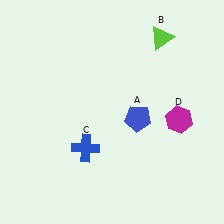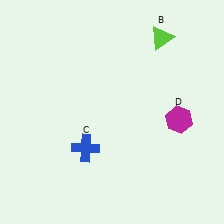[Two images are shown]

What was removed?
The blue pentagon (A) was removed in Image 2.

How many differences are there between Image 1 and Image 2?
There is 1 difference between the two images.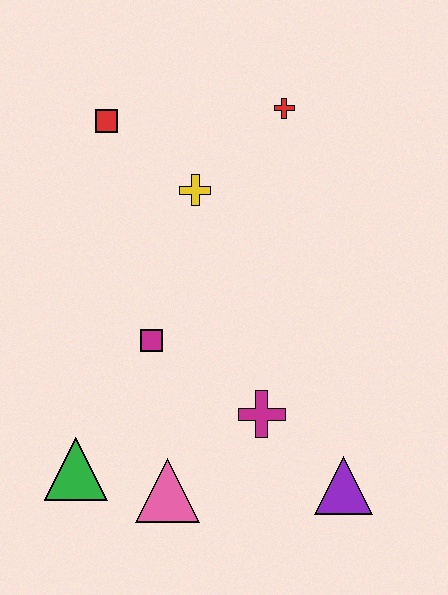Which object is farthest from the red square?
The purple triangle is farthest from the red square.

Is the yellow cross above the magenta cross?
Yes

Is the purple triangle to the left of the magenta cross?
No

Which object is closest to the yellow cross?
The red square is closest to the yellow cross.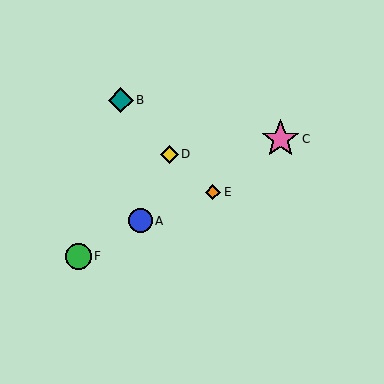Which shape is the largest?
The pink star (labeled C) is the largest.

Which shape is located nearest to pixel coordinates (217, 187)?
The orange diamond (labeled E) at (213, 192) is nearest to that location.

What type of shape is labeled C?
Shape C is a pink star.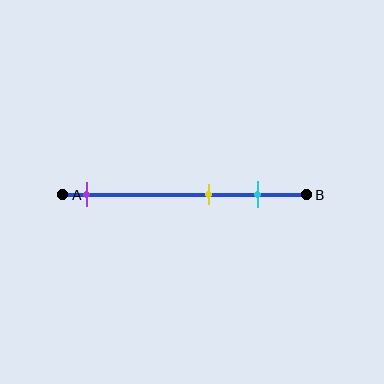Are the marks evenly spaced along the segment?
No, the marks are not evenly spaced.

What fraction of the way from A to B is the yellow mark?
The yellow mark is approximately 60% (0.6) of the way from A to B.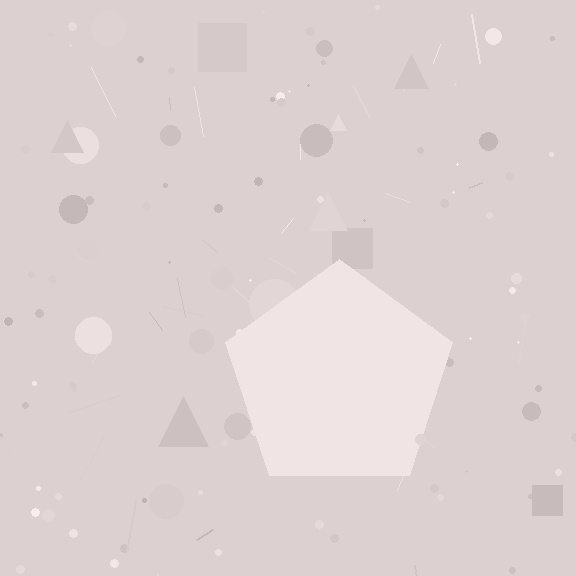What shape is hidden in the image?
A pentagon is hidden in the image.